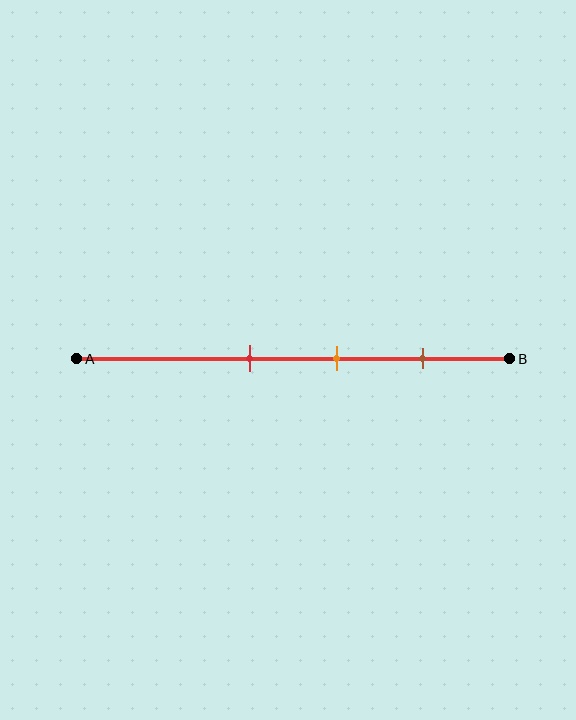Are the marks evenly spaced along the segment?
Yes, the marks are approximately evenly spaced.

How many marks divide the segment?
There are 3 marks dividing the segment.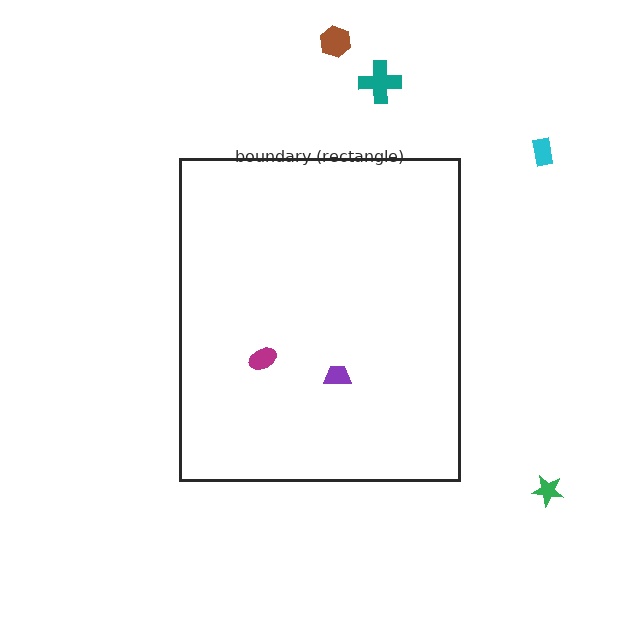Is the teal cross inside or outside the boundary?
Outside.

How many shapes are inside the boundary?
2 inside, 4 outside.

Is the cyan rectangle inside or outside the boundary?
Outside.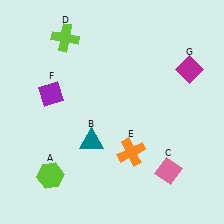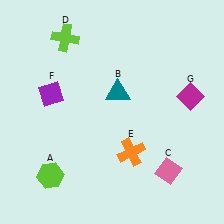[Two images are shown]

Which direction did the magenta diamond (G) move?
The magenta diamond (G) moved down.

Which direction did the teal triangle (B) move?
The teal triangle (B) moved up.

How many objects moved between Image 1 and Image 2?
2 objects moved between the two images.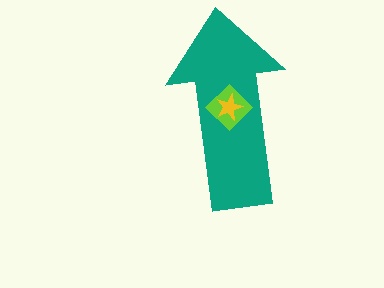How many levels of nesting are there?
3.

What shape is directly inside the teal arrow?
The lime diamond.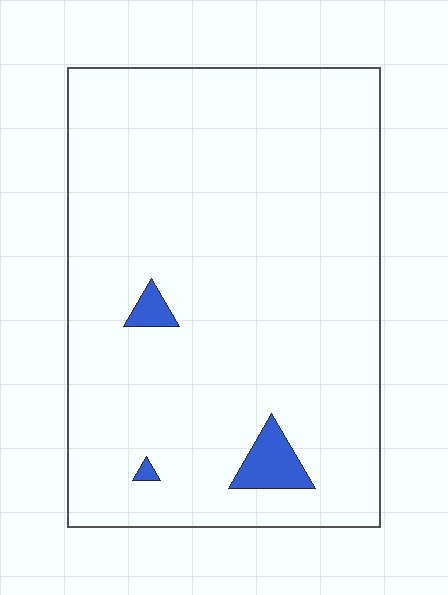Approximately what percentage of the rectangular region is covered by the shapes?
Approximately 5%.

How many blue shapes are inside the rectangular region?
3.